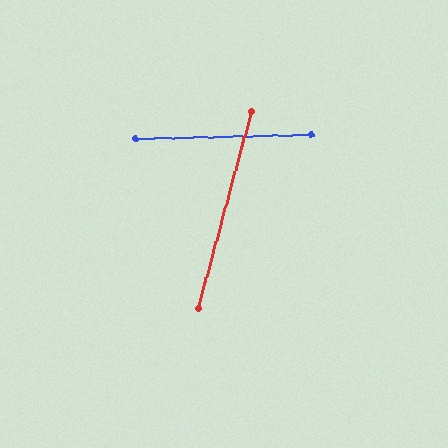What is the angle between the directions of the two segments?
Approximately 74 degrees.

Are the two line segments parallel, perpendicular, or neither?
Neither parallel nor perpendicular — they differ by about 74°.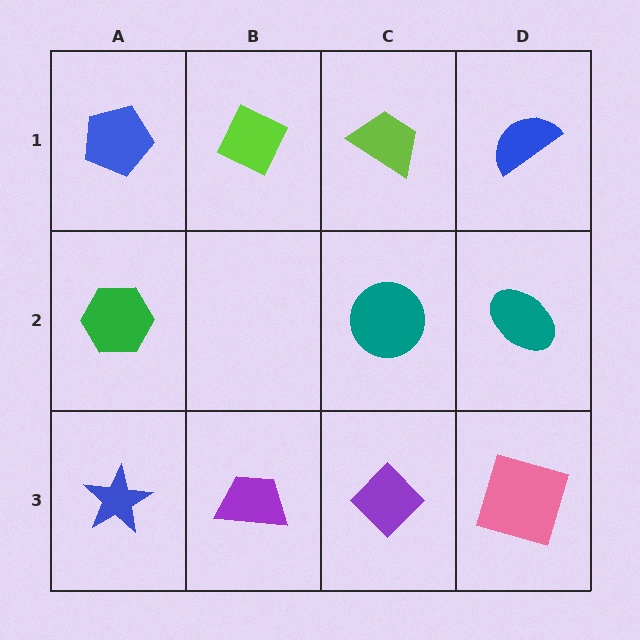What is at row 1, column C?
A lime trapezoid.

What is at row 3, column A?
A blue star.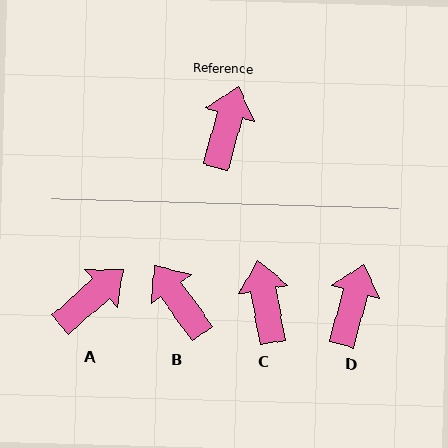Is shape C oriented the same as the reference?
No, it is off by about 26 degrees.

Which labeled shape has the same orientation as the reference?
D.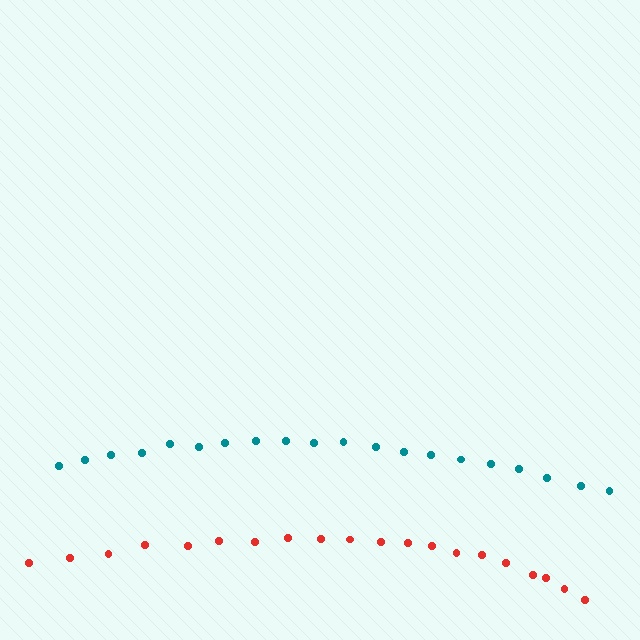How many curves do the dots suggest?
There are 2 distinct paths.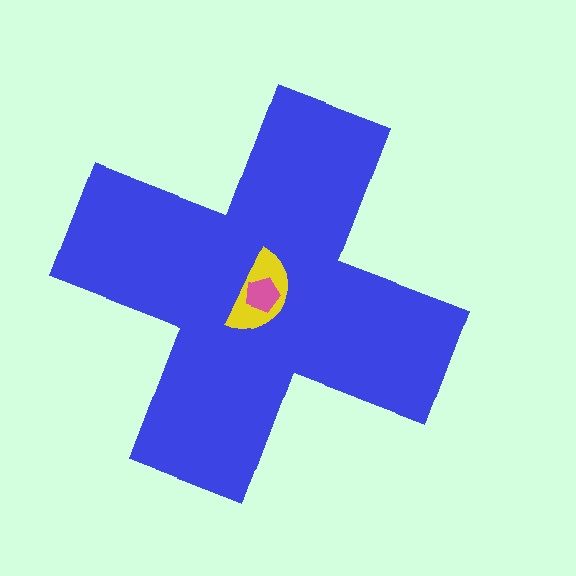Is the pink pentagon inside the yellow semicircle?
Yes.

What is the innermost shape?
The pink pentagon.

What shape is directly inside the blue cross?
The yellow semicircle.